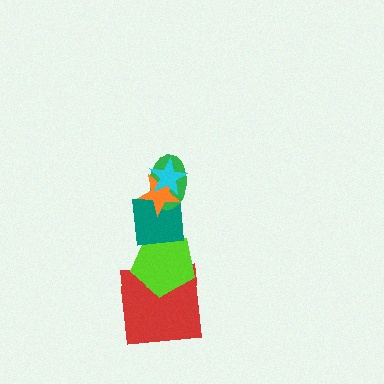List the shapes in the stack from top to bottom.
From top to bottom: the cyan star, the orange star, the green ellipse, the teal square, the lime pentagon, the red square.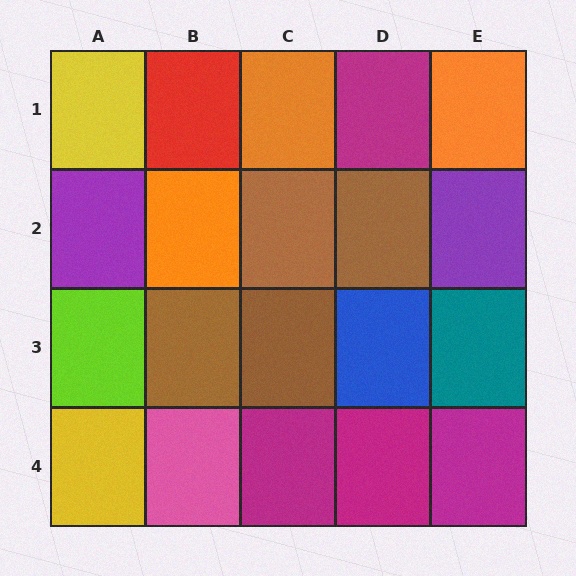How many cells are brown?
4 cells are brown.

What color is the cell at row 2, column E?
Purple.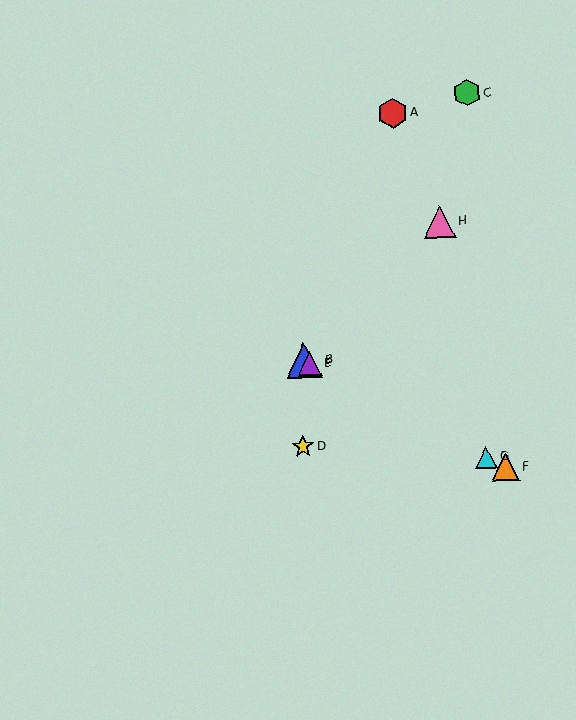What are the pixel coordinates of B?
Object B is at (304, 361).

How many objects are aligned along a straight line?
4 objects (B, E, F, G) are aligned along a straight line.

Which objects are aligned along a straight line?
Objects B, E, F, G are aligned along a straight line.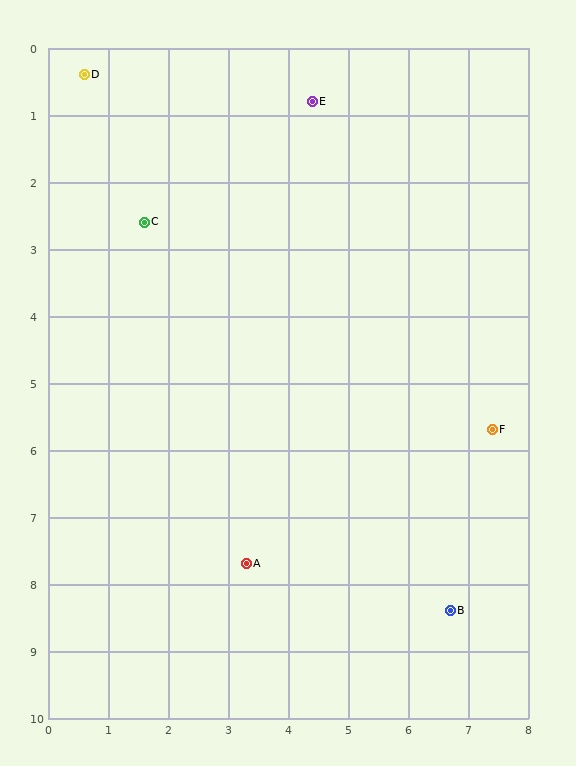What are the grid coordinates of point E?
Point E is at approximately (4.4, 0.8).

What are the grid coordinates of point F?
Point F is at approximately (7.4, 5.7).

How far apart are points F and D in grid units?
Points F and D are about 8.6 grid units apart.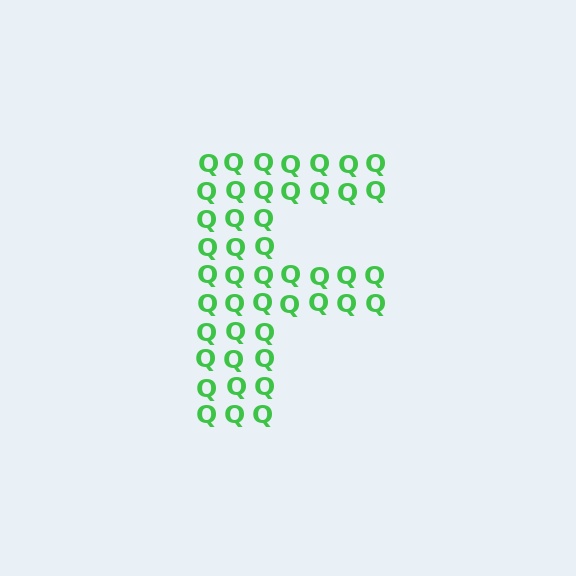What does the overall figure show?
The overall figure shows the letter F.